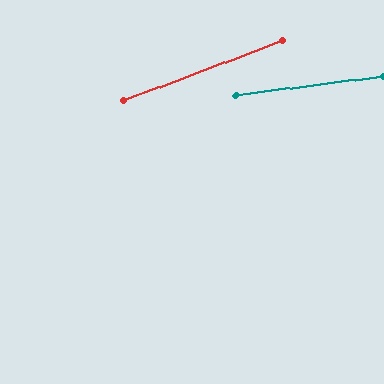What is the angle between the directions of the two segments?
Approximately 13 degrees.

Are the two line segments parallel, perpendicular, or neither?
Neither parallel nor perpendicular — they differ by about 13°.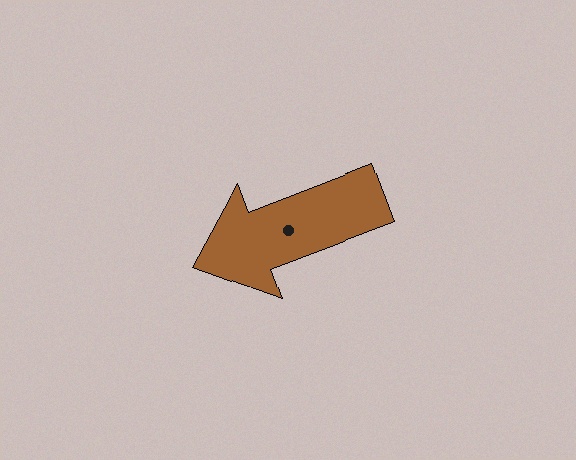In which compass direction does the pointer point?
West.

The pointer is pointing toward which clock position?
Roughly 8 o'clock.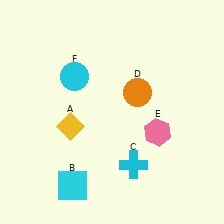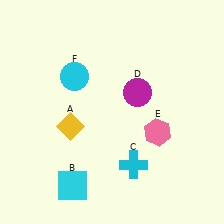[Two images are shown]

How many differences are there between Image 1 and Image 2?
There is 1 difference between the two images.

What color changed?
The circle (D) changed from orange in Image 1 to magenta in Image 2.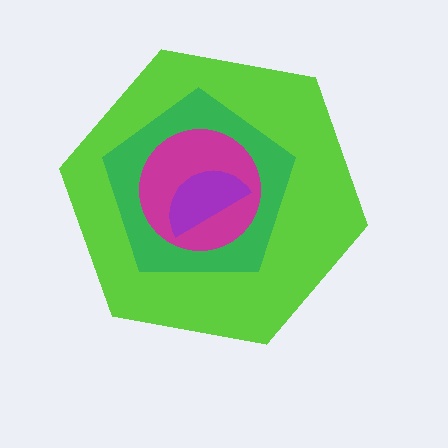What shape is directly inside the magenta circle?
The purple semicircle.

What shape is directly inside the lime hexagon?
The green pentagon.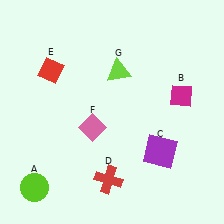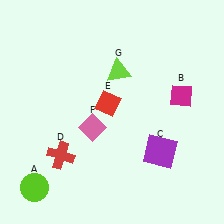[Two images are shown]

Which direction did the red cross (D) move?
The red cross (D) moved left.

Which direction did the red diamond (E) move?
The red diamond (E) moved right.